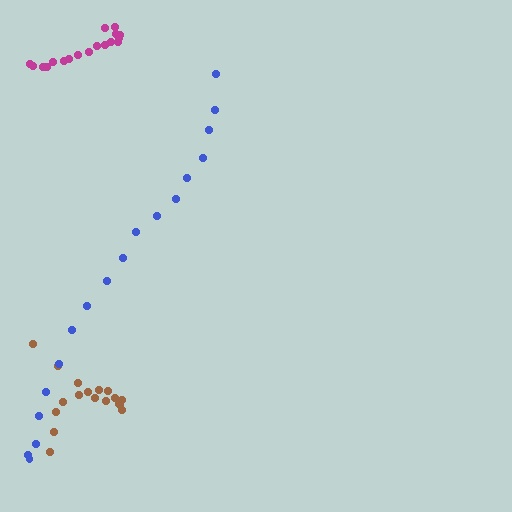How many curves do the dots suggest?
There are 3 distinct paths.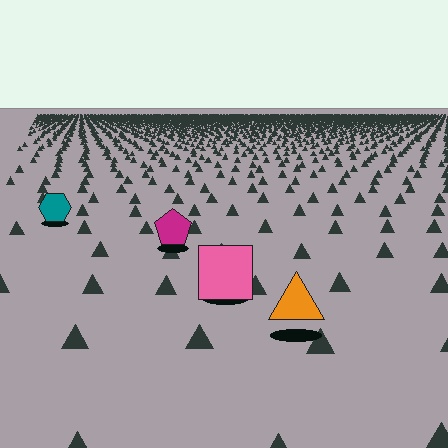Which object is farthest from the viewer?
The teal hexagon is farthest from the viewer. It appears smaller and the ground texture around it is denser.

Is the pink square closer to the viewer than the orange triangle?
No. The orange triangle is closer — you can tell from the texture gradient: the ground texture is coarser near it.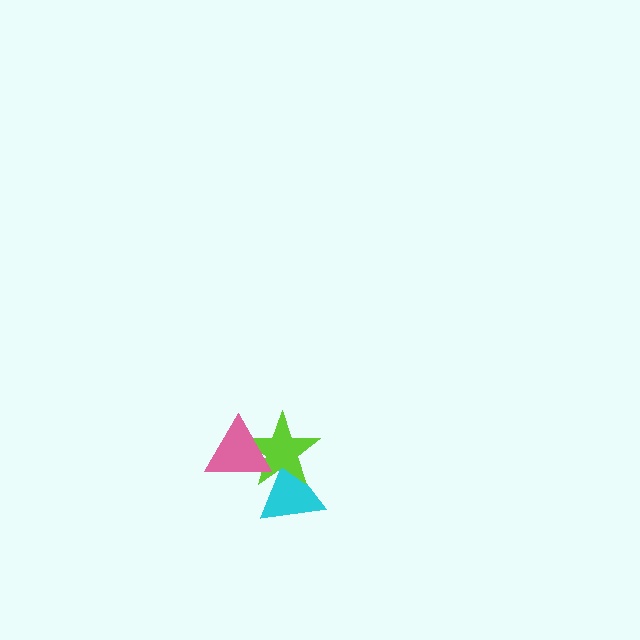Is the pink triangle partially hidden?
No, no other shape covers it.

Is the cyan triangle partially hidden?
Yes, it is partially covered by another shape.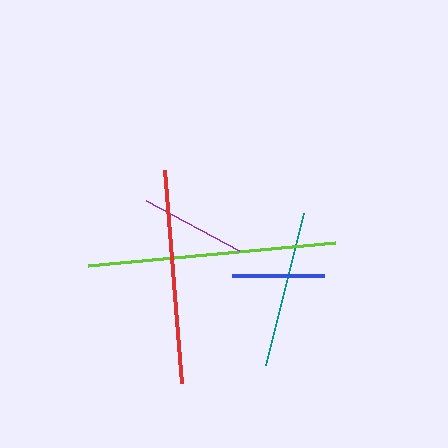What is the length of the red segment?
The red segment is approximately 213 pixels long.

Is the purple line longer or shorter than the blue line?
The purple line is longer than the blue line.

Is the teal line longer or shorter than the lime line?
The lime line is longer than the teal line.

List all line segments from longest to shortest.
From longest to shortest: lime, red, teal, purple, blue.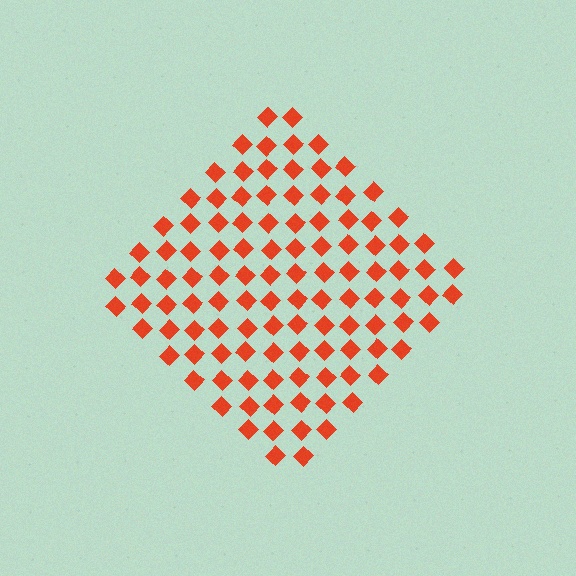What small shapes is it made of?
It is made of small diamonds.